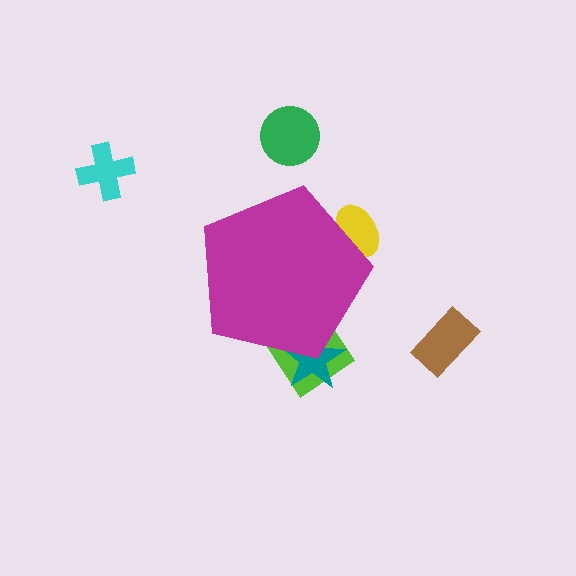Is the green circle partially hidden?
No, the green circle is fully visible.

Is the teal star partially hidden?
Yes, the teal star is partially hidden behind the magenta pentagon.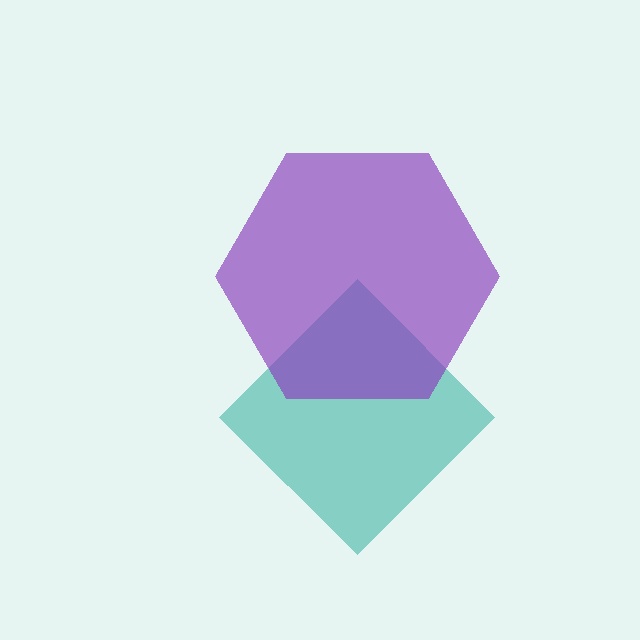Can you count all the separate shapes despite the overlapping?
Yes, there are 2 separate shapes.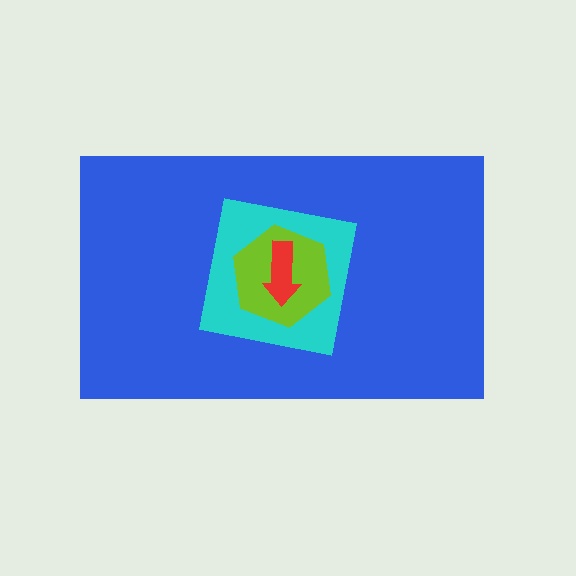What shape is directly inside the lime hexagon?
The red arrow.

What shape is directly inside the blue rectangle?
The cyan square.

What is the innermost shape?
The red arrow.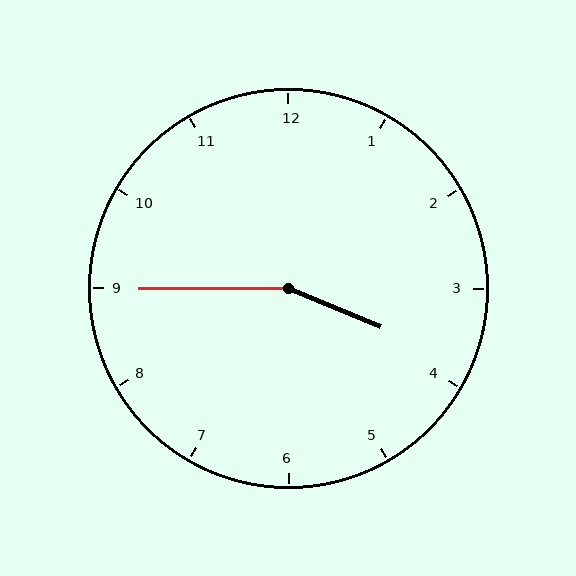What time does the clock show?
3:45.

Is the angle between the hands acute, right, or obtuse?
It is obtuse.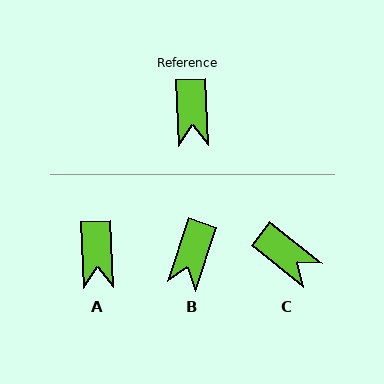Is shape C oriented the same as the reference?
No, it is off by about 49 degrees.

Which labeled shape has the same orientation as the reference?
A.